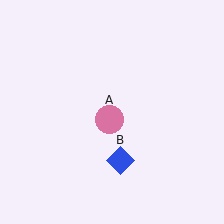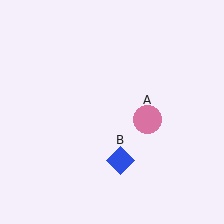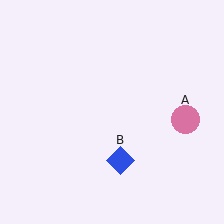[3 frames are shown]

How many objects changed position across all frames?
1 object changed position: pink circle (object A).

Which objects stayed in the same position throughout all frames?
Blue diamond (object B) remained stationary.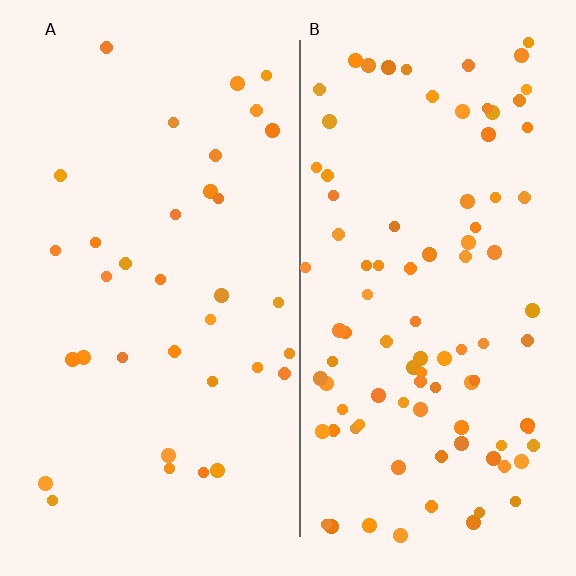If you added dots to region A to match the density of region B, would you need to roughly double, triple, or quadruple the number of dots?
Approximately triple.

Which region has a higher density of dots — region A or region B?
B (the right).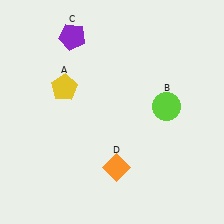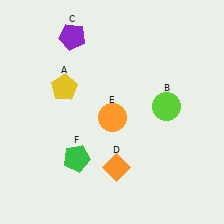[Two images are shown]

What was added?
An orange circle (E), a green pentagon (F) were added in Image 2.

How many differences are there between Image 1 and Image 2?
There are 2 differences between the two images.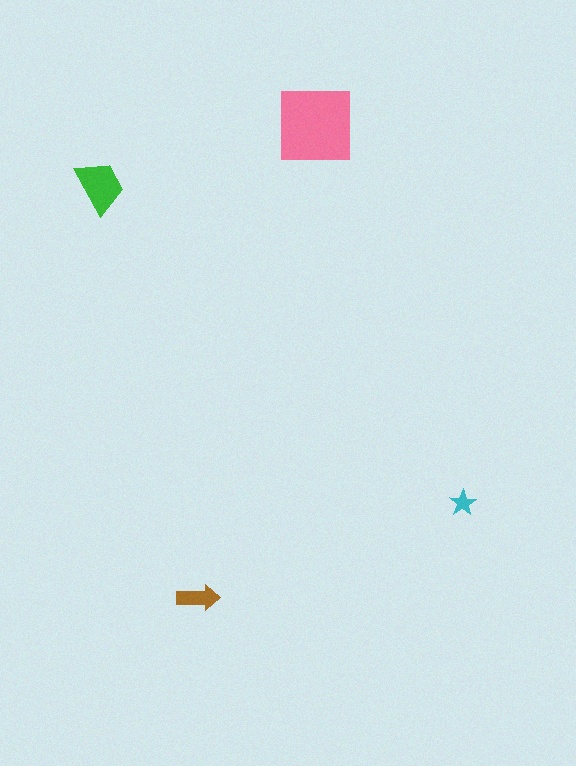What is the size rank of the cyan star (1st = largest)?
4th.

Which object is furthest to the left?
The green trapezoid is leftmost.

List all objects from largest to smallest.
The pink square, the green trapezoid, the brown arrow, the cyan star.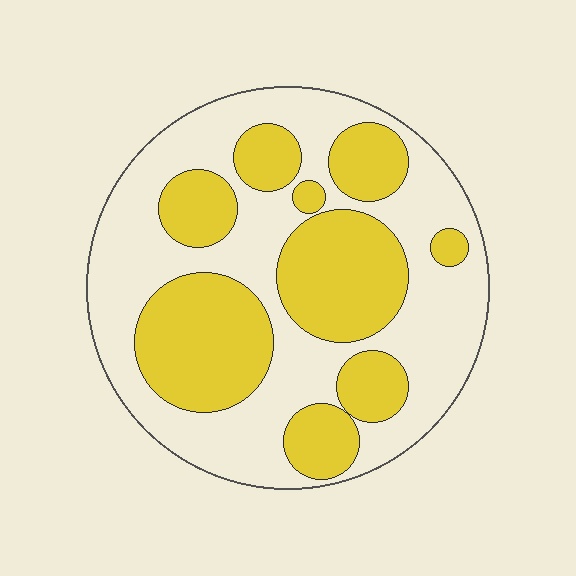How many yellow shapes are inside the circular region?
9.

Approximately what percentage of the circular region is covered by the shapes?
Approximately 40%.